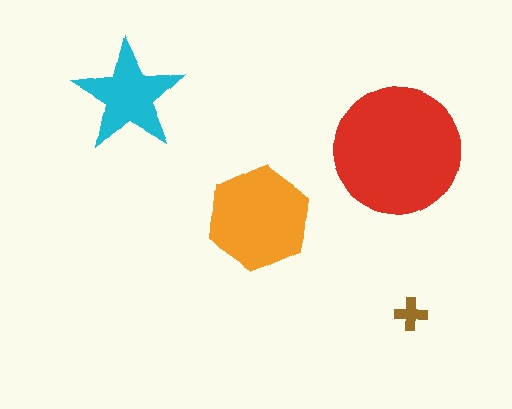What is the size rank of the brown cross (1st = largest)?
4th.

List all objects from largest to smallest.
The red circle, the orange hexagon, the cyan star, the brown cross.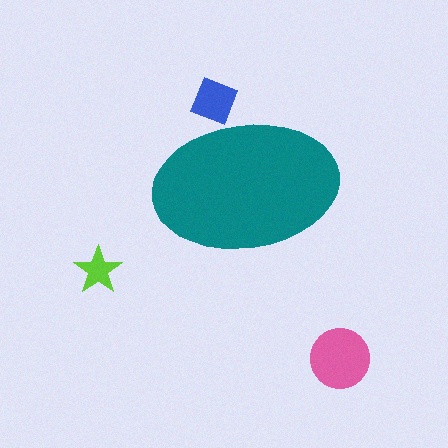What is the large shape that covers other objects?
A teal ellipse.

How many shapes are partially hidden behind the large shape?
1 shape is partially hidden.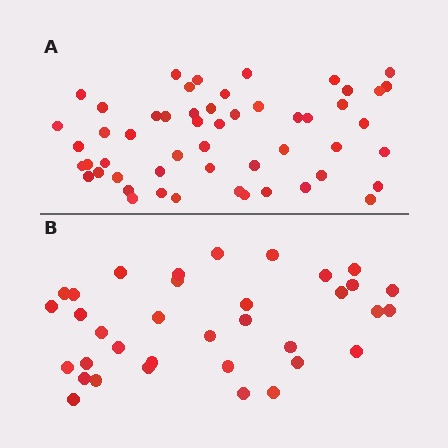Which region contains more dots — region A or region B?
Region A (the top region) has more dots.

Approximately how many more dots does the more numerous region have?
Region A has approximately 20 more dots than region B.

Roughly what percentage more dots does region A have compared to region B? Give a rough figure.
About 50% more.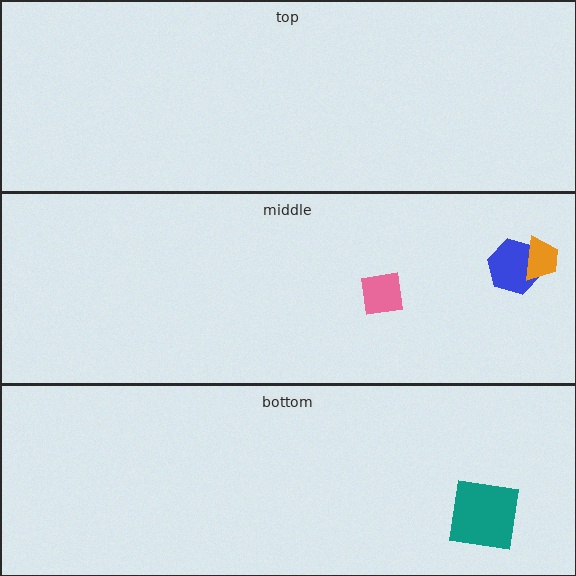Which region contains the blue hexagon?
The middle region.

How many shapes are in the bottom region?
1.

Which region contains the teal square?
The bottom region.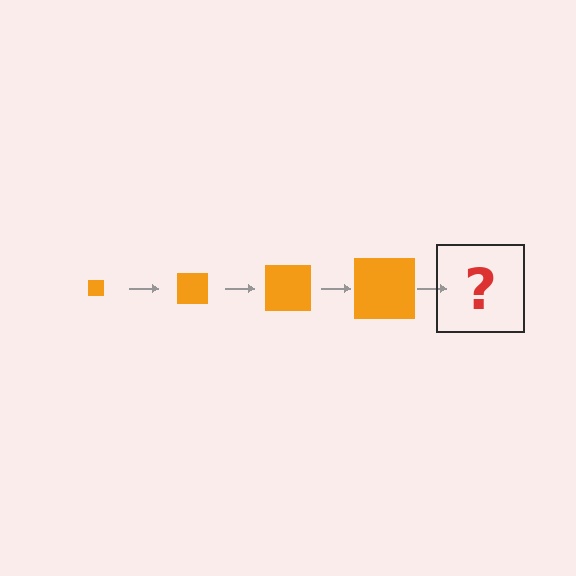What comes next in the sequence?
The next element should be an orange square, larger than the previous one.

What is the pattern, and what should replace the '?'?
The pattern is that the square gets progressively larger each step. The '?' should be an orange square, larger than the previous one.